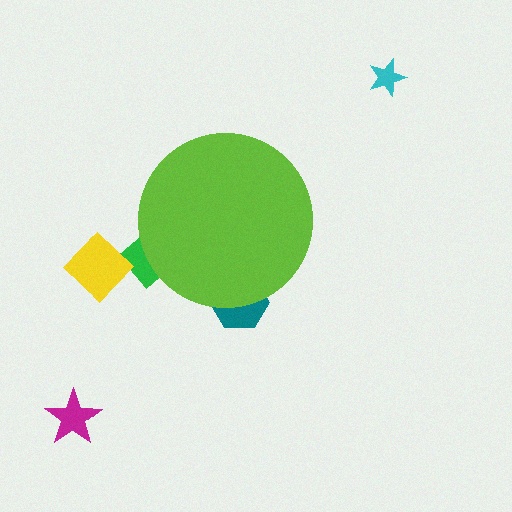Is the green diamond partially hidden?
Yes, the green diamond is partially hidden behind the lime circle.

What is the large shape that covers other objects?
A lime circle.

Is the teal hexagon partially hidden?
Yes, the teal hexagon is partially hidden behind the lime circle.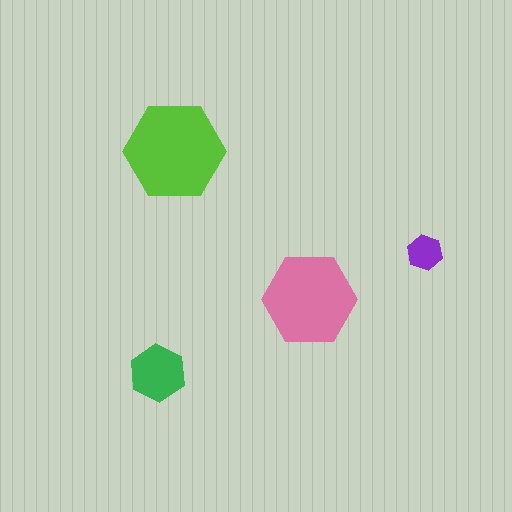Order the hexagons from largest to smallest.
the lime one, the pink one, the green one, the purple one.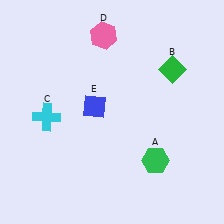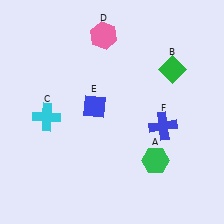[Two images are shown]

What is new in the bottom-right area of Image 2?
A blue cross (F) was added in the bottom-right area of Image 2.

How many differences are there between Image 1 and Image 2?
There is 1 difference between the two images.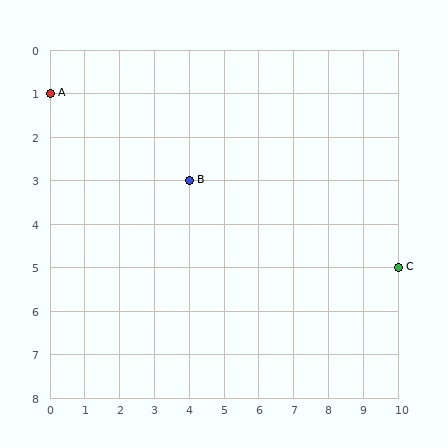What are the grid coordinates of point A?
Point A is at grid coordinates (0, 1).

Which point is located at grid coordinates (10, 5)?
Point C is at (10, 5).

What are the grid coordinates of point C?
Point C is at grid coordinates (10, 5).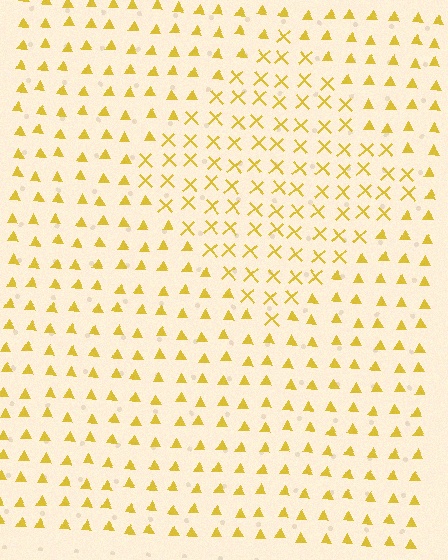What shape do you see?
I see a diamond.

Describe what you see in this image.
The image is filled with small yellow elements arranged in a uniform grid. A diamond-shaped region contains X marks, while the surrounding area contains triangles. The boundary is defined purely by the change in element shape.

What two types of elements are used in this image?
The image uses X marks inside the diamond region and triangles outside it.